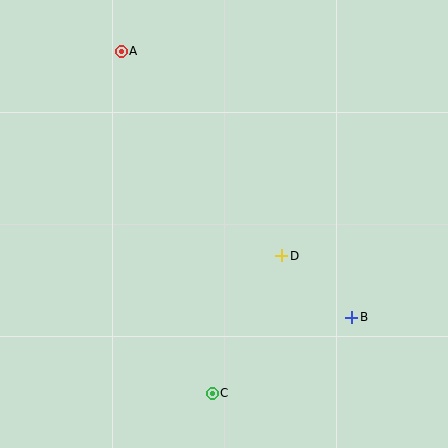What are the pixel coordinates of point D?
Point D is at (282, 256).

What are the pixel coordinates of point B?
Point B is at (352, 317).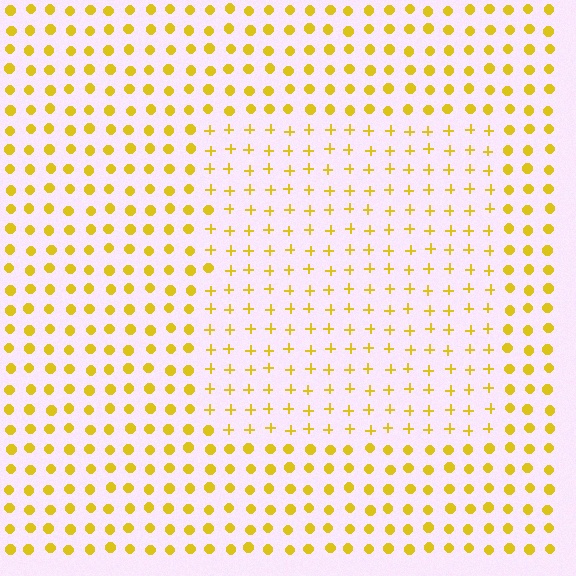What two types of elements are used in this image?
The image uses plus signs inside the rectangle region and circles outside it.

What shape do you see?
I see a rectangle.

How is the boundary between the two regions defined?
The boundary is defined by a change in element shape: plus signs inside vs. circles outside. All elements share the same color and spacing.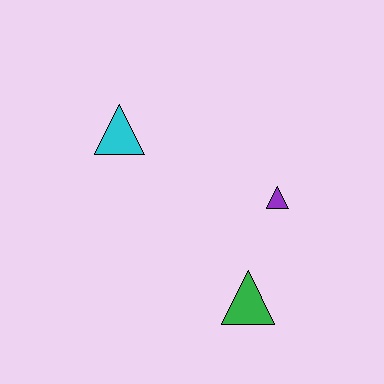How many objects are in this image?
There are 3 objects.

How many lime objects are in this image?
There are no lime objects.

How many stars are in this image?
There are no stars.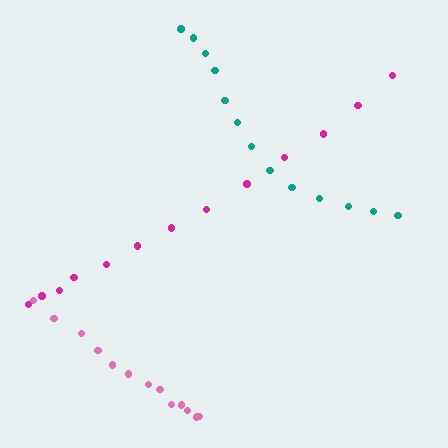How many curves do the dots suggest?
There are 3 distinct paths.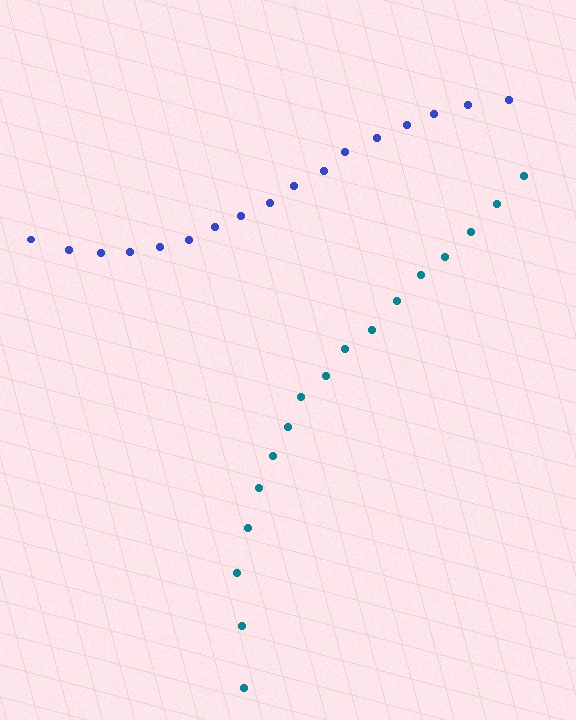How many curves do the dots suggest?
There are 2 distinct paths.